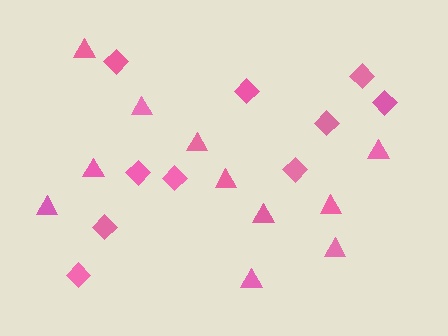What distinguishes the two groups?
There are 2 groups: one group of triangles (11) and one group of diamonds (10).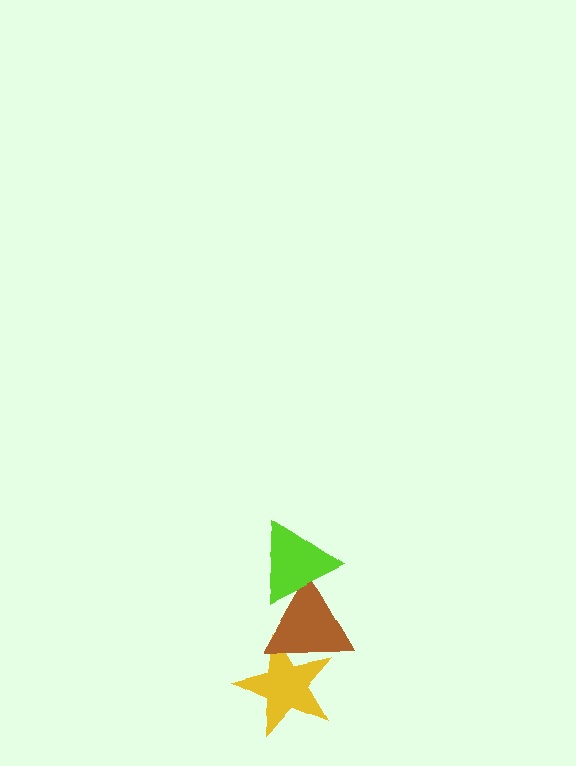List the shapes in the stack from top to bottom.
From top to bottom: the lime triangle, the brown triangle, the yellow star.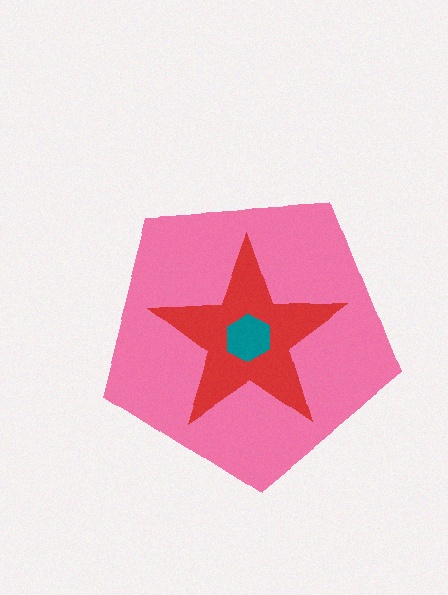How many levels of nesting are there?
3.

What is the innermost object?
The teal hexagon.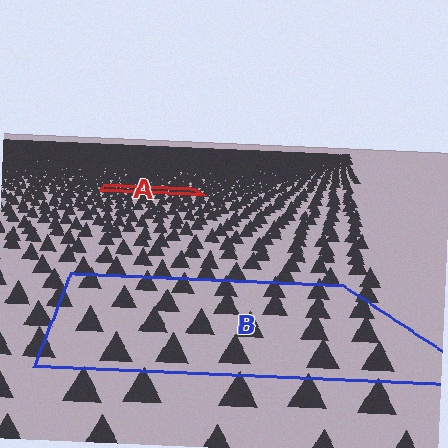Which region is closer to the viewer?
Region B is closer. The texture elements there are larger and more spread out.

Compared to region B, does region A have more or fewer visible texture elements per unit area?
Region A has more texture elements per unit area — they are packed more densely because it is farther away.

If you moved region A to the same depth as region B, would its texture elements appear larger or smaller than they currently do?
They would appear larger. At a closer depth, the same texture elements are projected at a bigger on-screen size.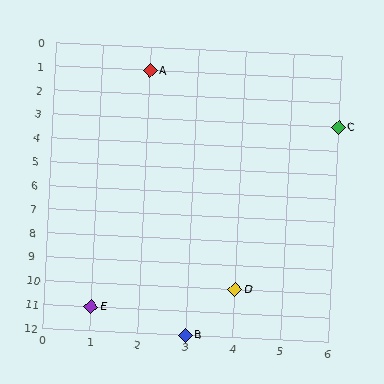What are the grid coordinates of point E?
Point E is at grid coordinates (1, 11).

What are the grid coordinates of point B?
Point B is at grid coordinates (3, 12).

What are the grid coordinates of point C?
Point C is at grid coordinates (6, 3).